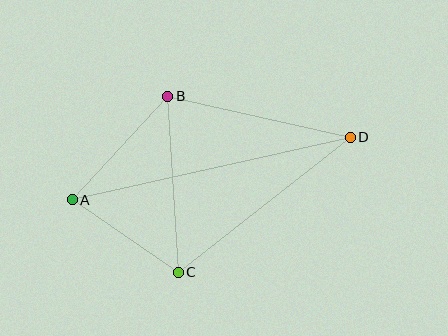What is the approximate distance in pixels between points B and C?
The distance between B and C is approximately 176 pixels.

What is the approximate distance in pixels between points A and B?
The distance between A and B is approximately 141 pixels.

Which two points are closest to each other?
Points A and C are closest to each other.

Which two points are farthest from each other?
Points A and D are farthest from each other.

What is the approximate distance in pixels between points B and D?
The distance between B and D is approximately 187 pixels.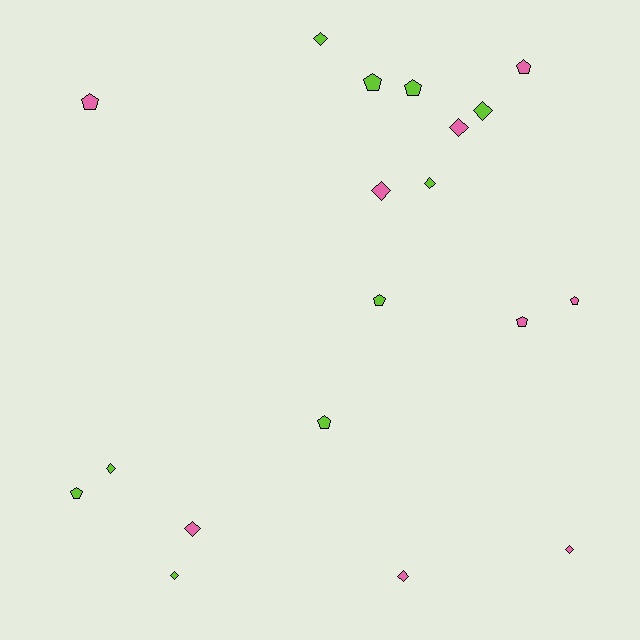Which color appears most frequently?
Lime, with 10 objects.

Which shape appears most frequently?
Diamond, with 10 objects.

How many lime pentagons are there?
There are 5 lime pentagons.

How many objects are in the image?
There are 19 objects.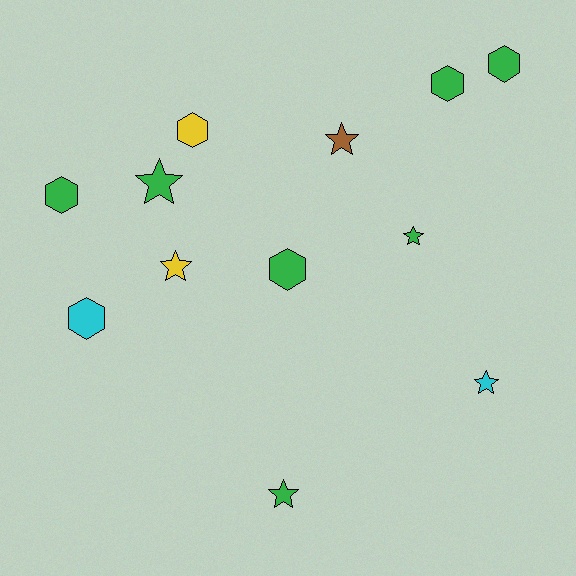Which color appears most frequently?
Green, with 7 objects.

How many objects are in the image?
There are 12 objects.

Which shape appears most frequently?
Hexagon, with 6 objects.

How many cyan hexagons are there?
There is 1 cyan hexagon.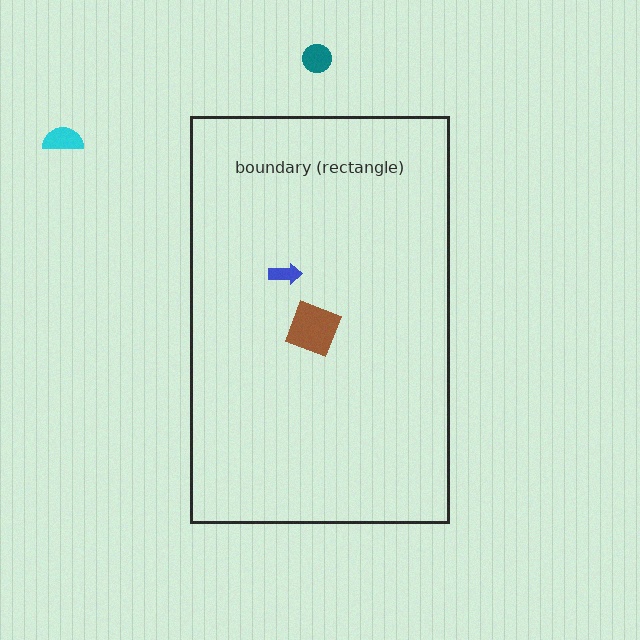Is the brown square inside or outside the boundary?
Inside.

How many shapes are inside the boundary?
2 inside, 2 outside.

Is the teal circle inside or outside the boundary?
Outside.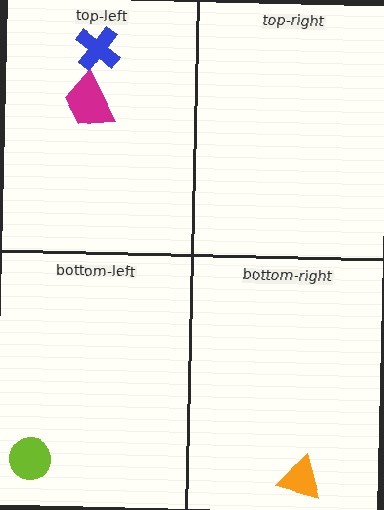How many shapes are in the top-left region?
2.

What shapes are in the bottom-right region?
The orange triangle.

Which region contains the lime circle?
The bottom-left region.